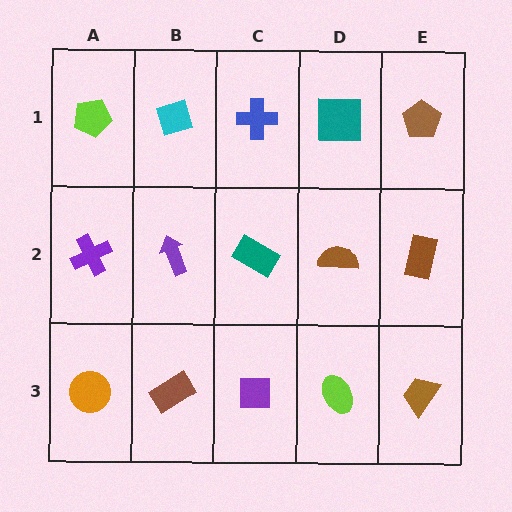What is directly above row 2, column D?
A teal square.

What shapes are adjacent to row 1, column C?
A teal rectangle (row 2, column C), a cyan diamond (row 1, column B), a teal square (row 1, column D).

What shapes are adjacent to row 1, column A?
A purple cross (row 2, column A), a cyan diamond (row 1, column B).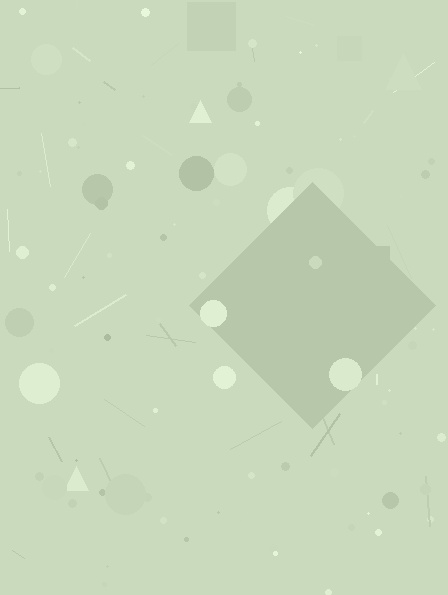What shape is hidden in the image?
A diamond is hidden in the image.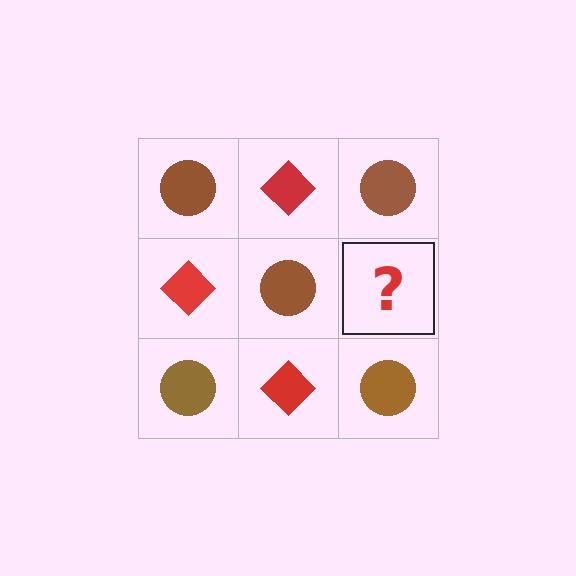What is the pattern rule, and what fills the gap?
The rule is that it alternates brown circle and red diamond in a checkerboard pattern. The gap should be filled with a red diamond.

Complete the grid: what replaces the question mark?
The question mark should be replaced with a red diamond.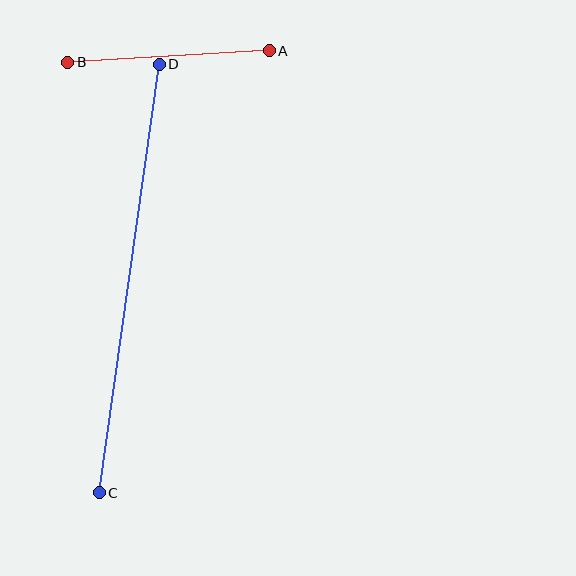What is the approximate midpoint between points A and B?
The midpoint is at approximately (169, 56) pixels.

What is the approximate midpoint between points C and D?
The midpoint is at approximately (129, 279) pixels.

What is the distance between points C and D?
The distance is approximately 433 pixels.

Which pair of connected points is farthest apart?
Points C and D are farthest apart.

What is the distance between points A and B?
The distance is approximately 202 pixels.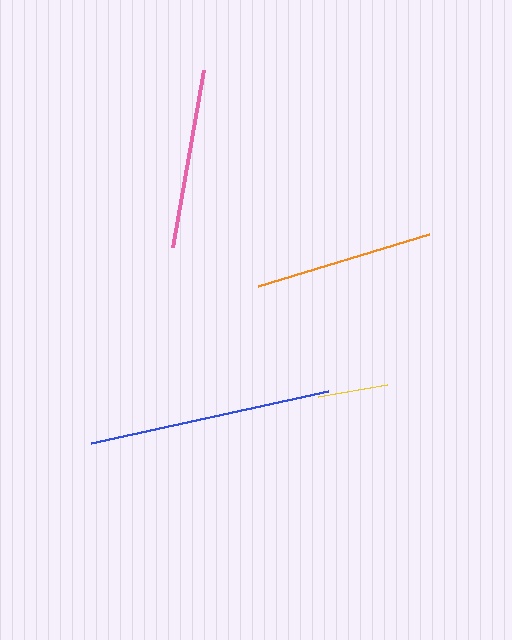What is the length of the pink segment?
The pink segment is approximately 180 pixels long.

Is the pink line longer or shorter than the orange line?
The pink line is longer than the orange line.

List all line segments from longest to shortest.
From longest to shortest: blue, pink, orange, yellow.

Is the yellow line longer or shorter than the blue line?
The blue line is longer than the yellow line.